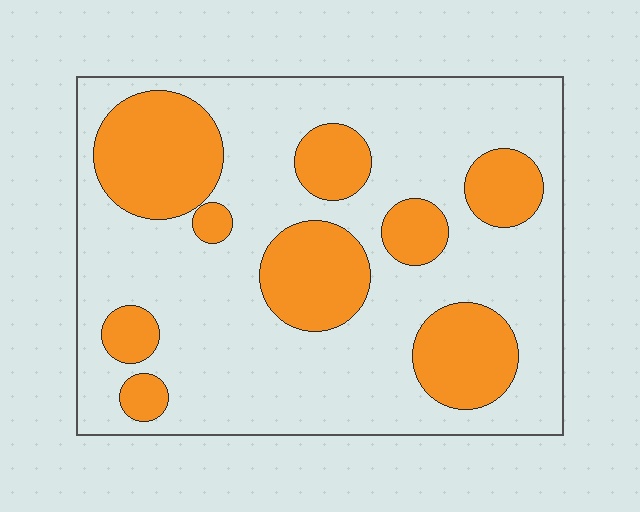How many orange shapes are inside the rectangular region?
9.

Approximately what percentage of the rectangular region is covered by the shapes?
Approximately 30%.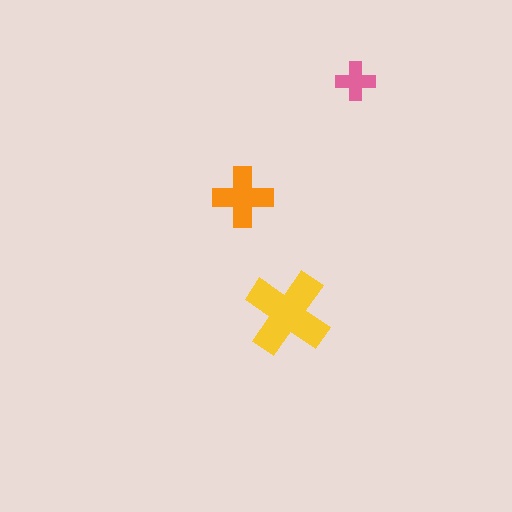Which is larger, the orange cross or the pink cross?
The orange one.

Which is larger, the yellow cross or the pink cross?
The yellow one.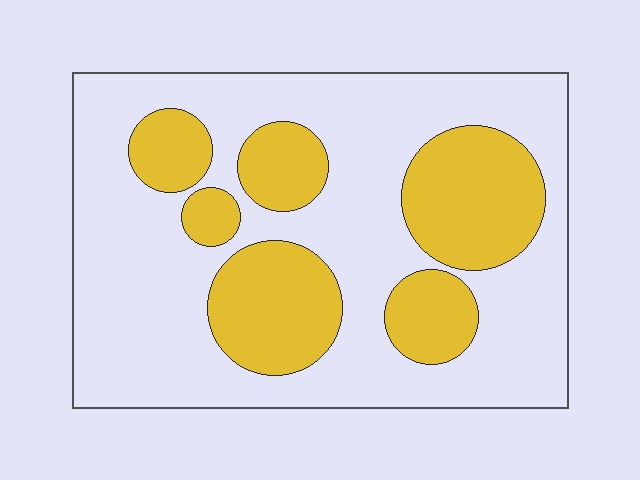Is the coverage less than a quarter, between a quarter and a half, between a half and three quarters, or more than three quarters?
Between a quarter and a half.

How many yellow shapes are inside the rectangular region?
6.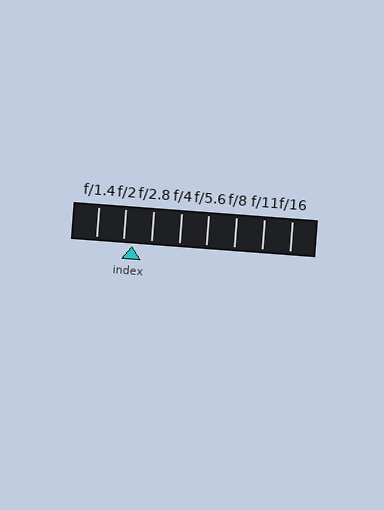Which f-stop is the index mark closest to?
The index mark is closest to f/2.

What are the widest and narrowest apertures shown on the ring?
The widest aperture shown is f/1.4 and the narrowest is f/16.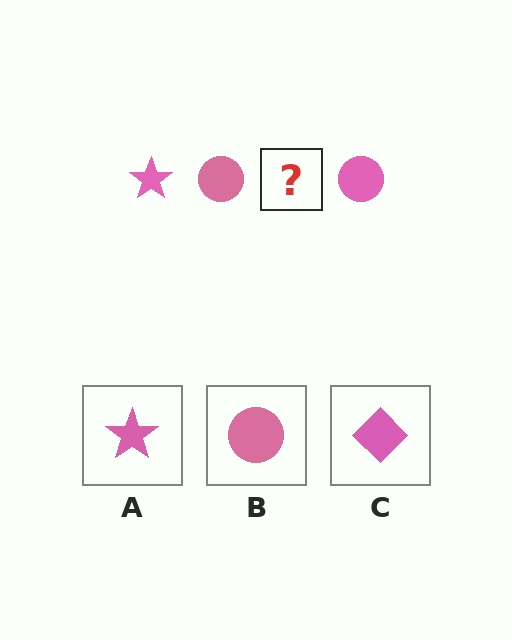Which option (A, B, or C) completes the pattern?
A.